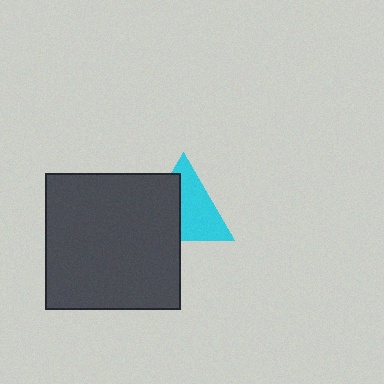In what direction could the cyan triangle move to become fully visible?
The cyan triangle could move right. That would shift it out from behind the dark gray square entirely.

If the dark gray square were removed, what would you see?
You would see the complete cyan triangle.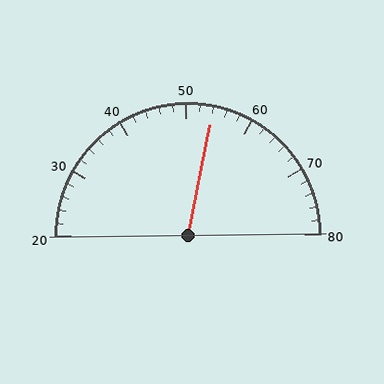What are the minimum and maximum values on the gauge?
The gauge ranges from 20 to 80.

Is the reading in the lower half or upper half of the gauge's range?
The reading is in the upper half of the range (20 to 80).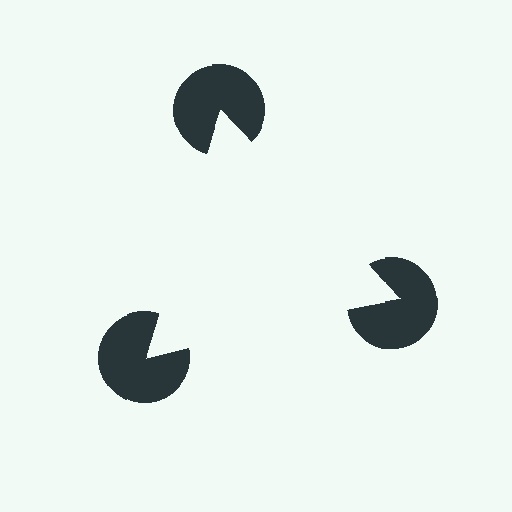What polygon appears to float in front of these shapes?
An illusory triangle — its edges are inferred from the aligned wedge cuts in the pac-man discs, not physically drawn.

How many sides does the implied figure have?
3 sides.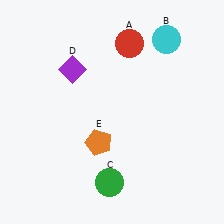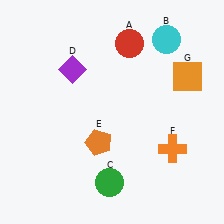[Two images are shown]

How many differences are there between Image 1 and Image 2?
There are 2 differences between the two images.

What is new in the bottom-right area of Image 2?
An orange cross (F) was added in the bottom-right area of Image 2.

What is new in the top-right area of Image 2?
An orange square (G) was added in the top-right area of Image 2.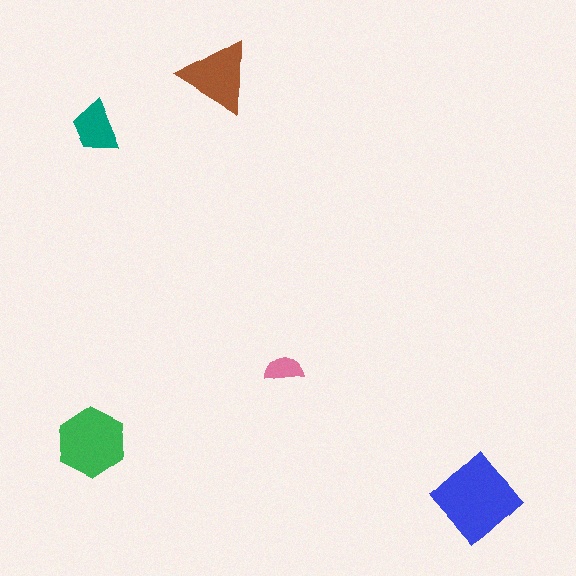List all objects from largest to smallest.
The blue diamond, the green hexagon, the brown triangle, the teal trapezoid, the pink semicircle.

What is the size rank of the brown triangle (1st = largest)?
3rd.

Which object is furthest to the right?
The blue diamond is rightmost.